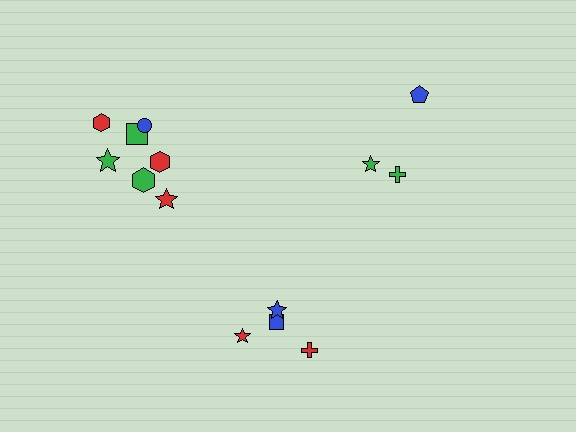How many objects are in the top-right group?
There are 3 objects.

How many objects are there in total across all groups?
There are 14 objects.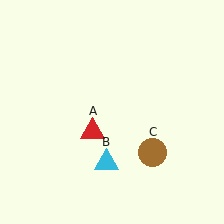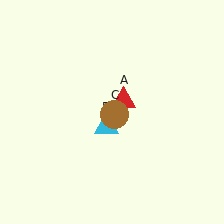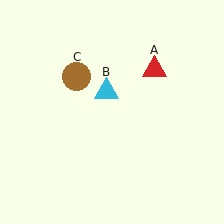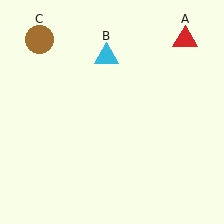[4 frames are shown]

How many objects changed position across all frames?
3 objects changed position: red triangle (object A), cyan triangle (object B), brown circle (object C).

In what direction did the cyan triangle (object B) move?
The cyan triangle (object B) moved up.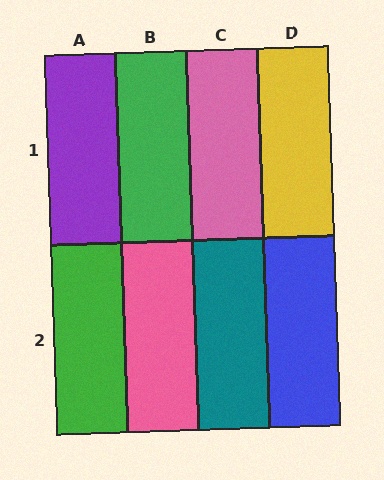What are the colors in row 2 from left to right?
Green, pink, teal, blue.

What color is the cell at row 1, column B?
Green.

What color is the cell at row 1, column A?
Purple.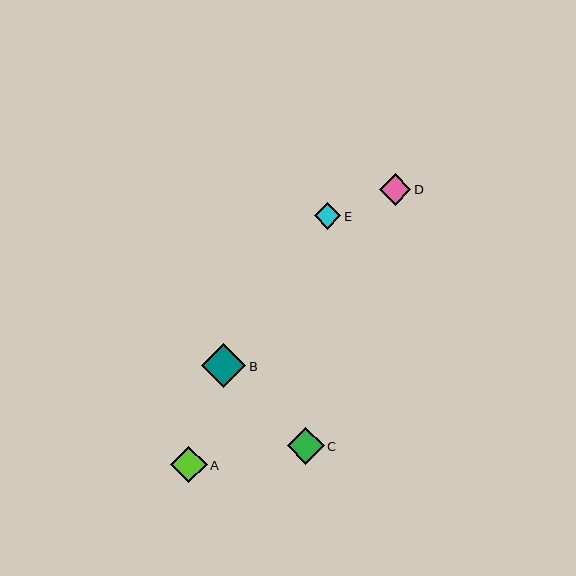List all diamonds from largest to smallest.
From largest to smallest: B, C, A, D, E.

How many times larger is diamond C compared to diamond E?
Diamond C is approximately 1.4 times the size of diamond E.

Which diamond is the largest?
Diamond B is the largest with a size of approximately 44 pixels.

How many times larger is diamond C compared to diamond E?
Diamond C is approximately 1.4 times the size of diamond E.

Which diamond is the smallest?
Diamond E is the smallest with a size of approximately 26 pixels.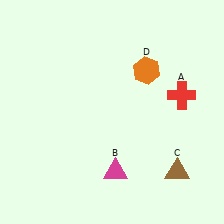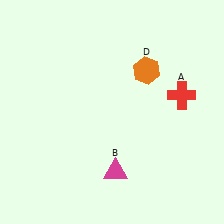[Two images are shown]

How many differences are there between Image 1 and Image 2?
There is 1 difference between the two images.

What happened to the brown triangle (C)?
The brown triangle (C) was removed in Image 2. It was in the bottom-right area of Image 1.